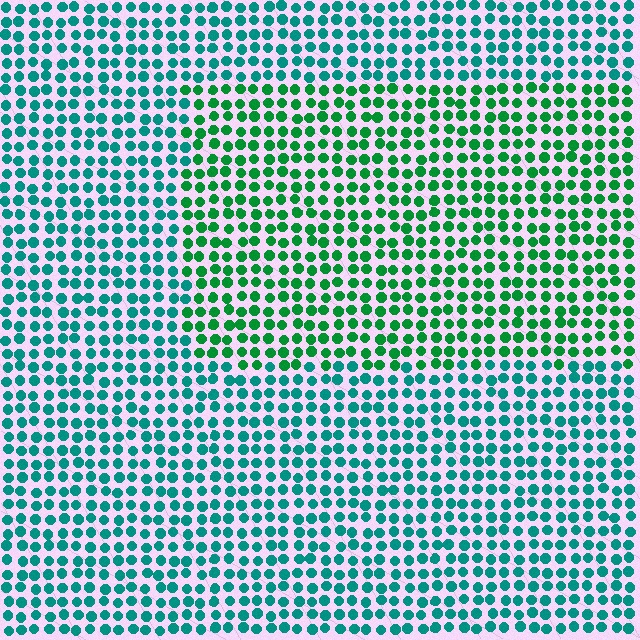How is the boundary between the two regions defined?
The boundary is defined purely by a slight shift in hue (about 35 degrees). Spacing, size, and orientation are identical on both sides.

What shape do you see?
I see a rectangle.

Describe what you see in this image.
The image is filled with small teal elements in a uniform arrangement. A rectangle-shaped region is visible where the elements are tinted to a slightly different hue, forming a subtle color boundary.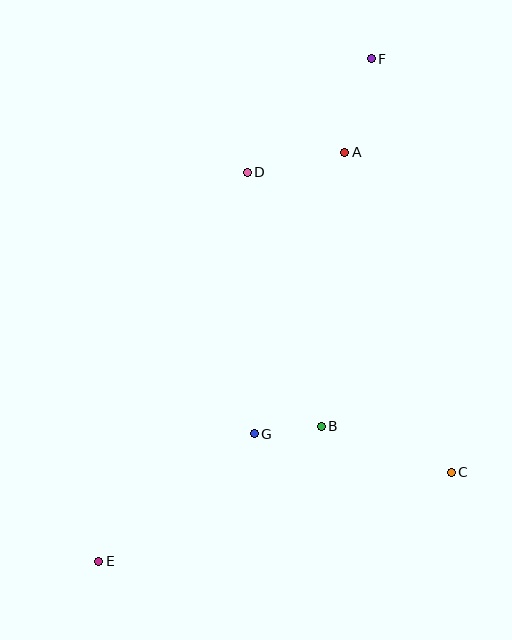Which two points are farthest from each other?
Points E and F are farthest from each other.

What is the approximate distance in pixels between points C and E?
The distance between C and E is approximately 363 pixels.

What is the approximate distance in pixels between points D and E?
The distance between D and E is approximately 417 pixels.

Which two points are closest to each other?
Points B and G are closest to each other.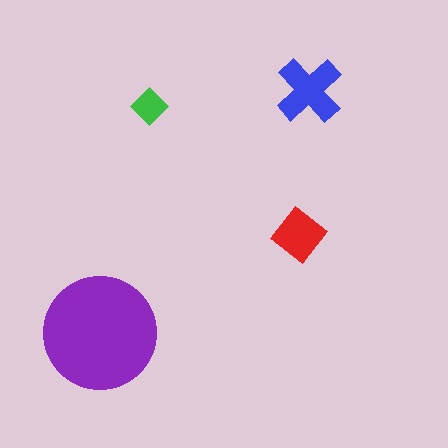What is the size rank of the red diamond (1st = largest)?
3rd.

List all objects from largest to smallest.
The purple circle, the blue cross, the red diamond, the green diamond.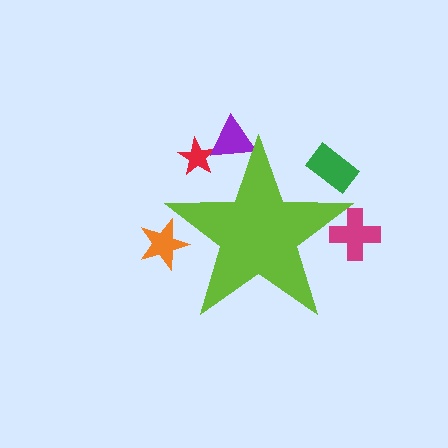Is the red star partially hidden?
Yes, the red star is partially hidden behind the lime star.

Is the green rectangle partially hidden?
Yes, the green rectangle is partially hidden behind the lime star.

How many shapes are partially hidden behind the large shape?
5 shapes are partially hidden.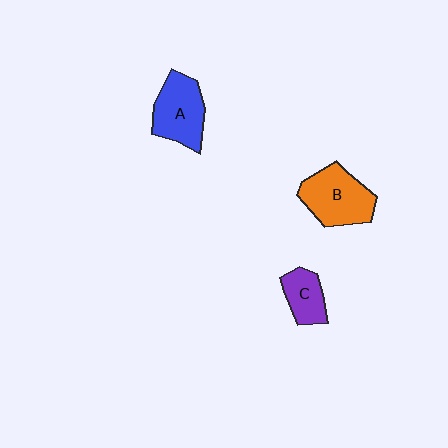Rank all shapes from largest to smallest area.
From largest to smallest: B (orange), A (blue), C (purple).